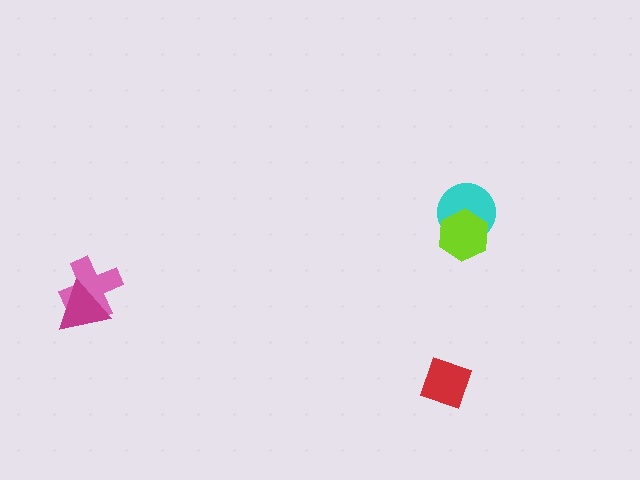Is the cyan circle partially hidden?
Yes, it is partially covered by another shape.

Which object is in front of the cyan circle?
The lime hexagon is in front of the cyan circle.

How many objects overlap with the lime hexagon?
1 object overlaps with the lime hexagon.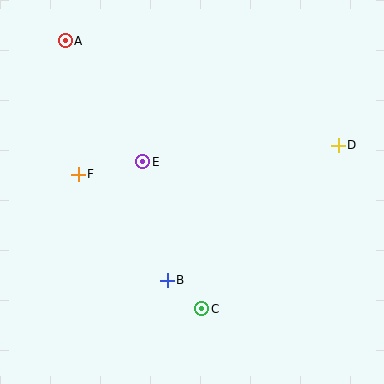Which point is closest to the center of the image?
Point E at (143, 162) is closest to the center.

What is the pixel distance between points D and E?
The distance between D and E is 196 pixels.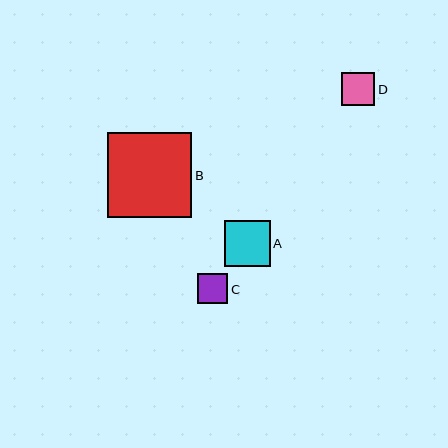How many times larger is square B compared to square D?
Square B is approximately 2.5 times the size of square D.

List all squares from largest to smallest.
From largest to smallest: B, A, D, C.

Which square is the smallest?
Square C is the smallest with a size of approximately 30 pixels.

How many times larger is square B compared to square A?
Square B is approximately 1.9 times the size of square A.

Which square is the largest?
Square B is the largest with a size of approximately 85 pixels.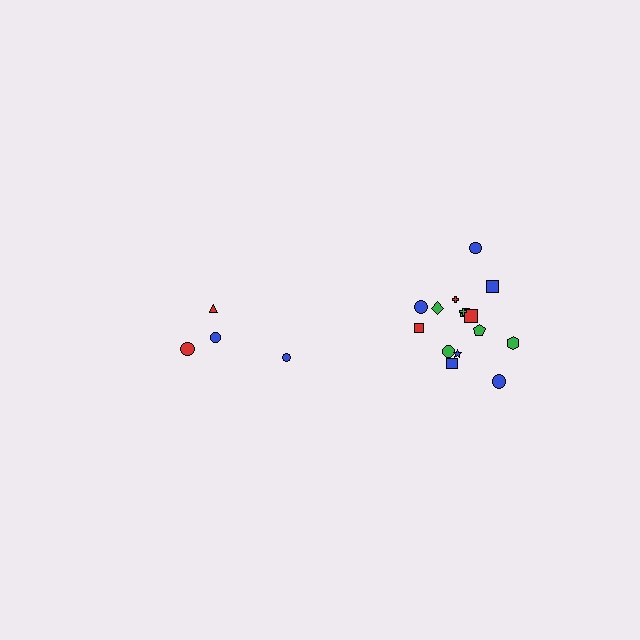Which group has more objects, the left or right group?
The right group.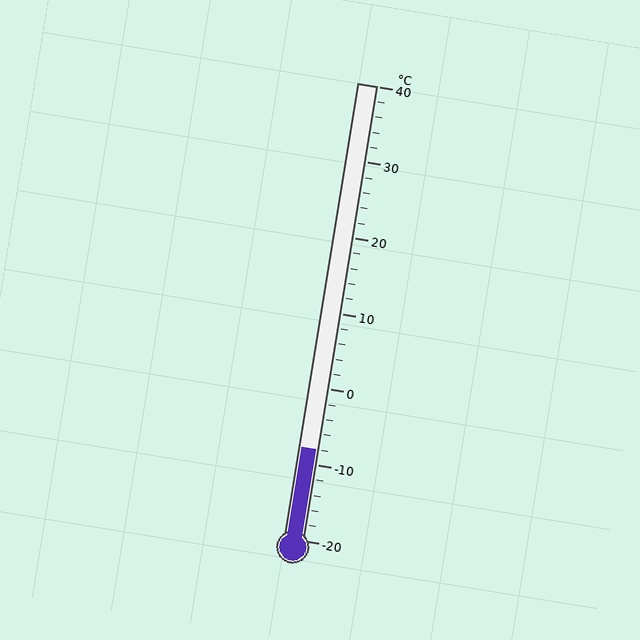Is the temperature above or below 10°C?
The temperature is below 10°C.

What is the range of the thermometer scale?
The thermometer scale ranges from -20°C to 40°C.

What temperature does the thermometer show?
The thermometer shows approximately -8°C.